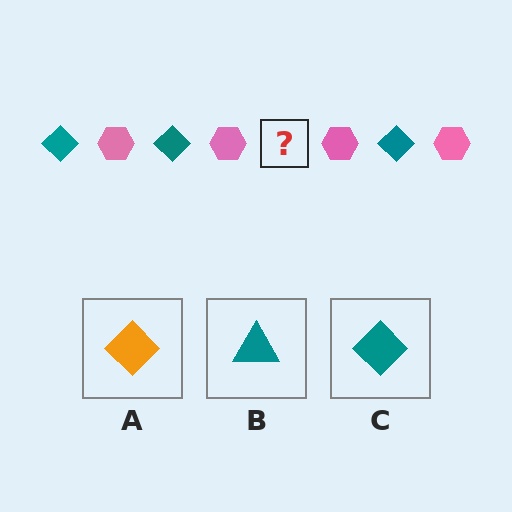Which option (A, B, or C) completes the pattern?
C.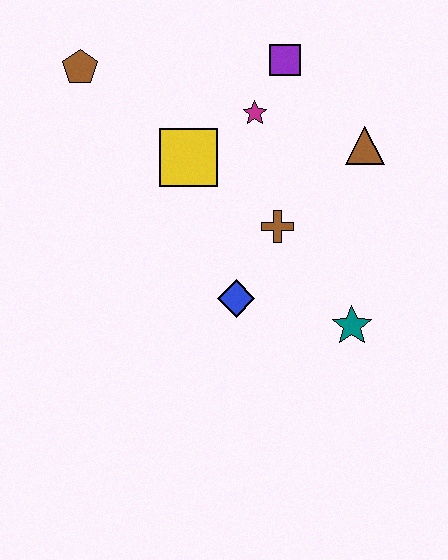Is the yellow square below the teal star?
No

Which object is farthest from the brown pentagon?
The teal star is farthest from the brown pentagon.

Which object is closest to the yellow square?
The magenta star is closest to the yellow square.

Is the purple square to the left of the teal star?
Yes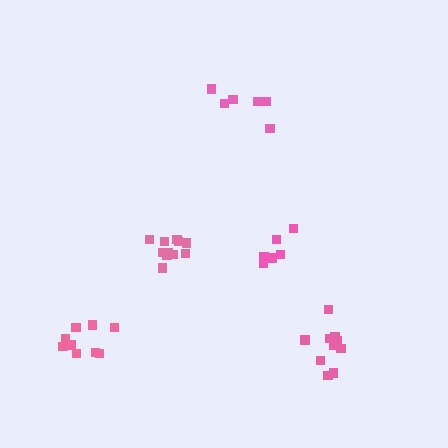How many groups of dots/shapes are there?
There are 5 groups.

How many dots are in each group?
Group 1: 10 dots, Group 2: 6 dots, Group 3: 9 dots, Group 4: 11 dots, Group 5: 6 dots (42 total).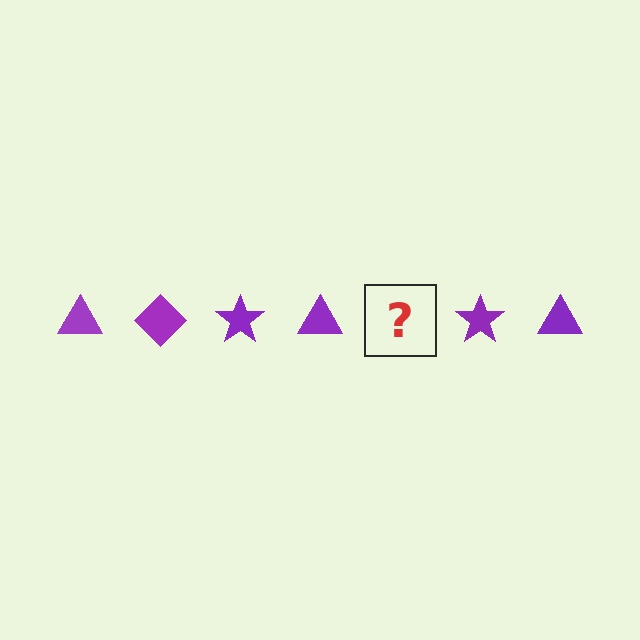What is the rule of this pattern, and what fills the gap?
The rule is that the pattern cycles through triangle, diamond, star shapes in purple. The gap should be filled with a purple diamond.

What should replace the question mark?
The question mark should be replaced with a purple diamond.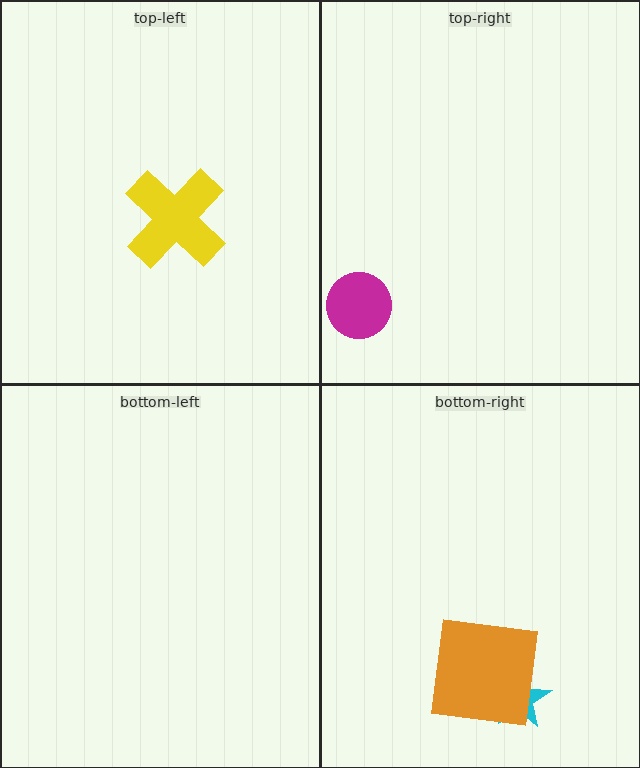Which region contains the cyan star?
The bottom-right region.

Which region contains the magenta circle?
The top-right region.